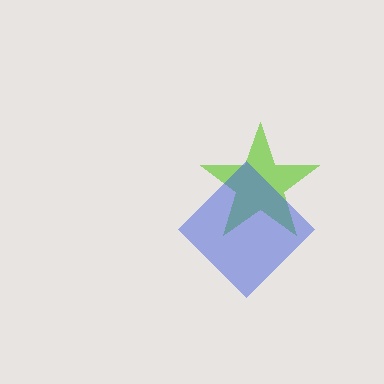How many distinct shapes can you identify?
There are 2 distinct shapes: a lime star, a blue diamond.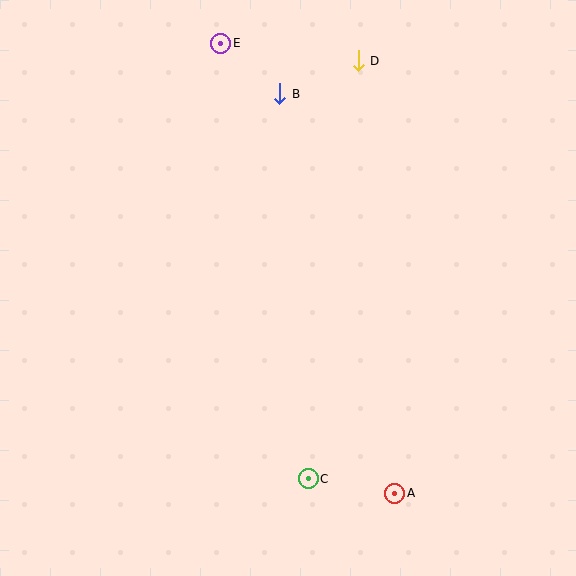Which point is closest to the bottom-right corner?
Point A is closest to the bottom-right corner.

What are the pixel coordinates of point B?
Point B is at (280, 94).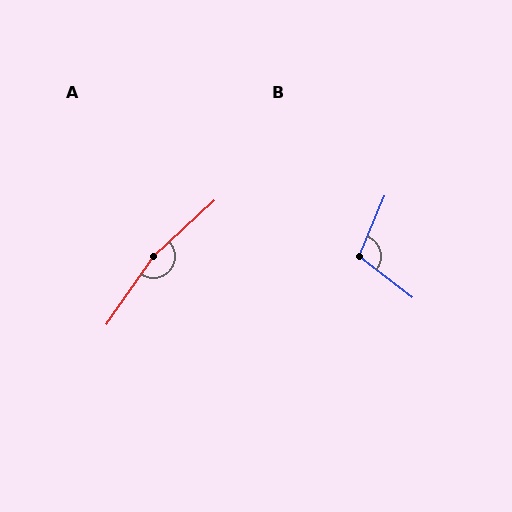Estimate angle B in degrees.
Approximately 105 degrees.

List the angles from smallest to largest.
B (105°), A (168°).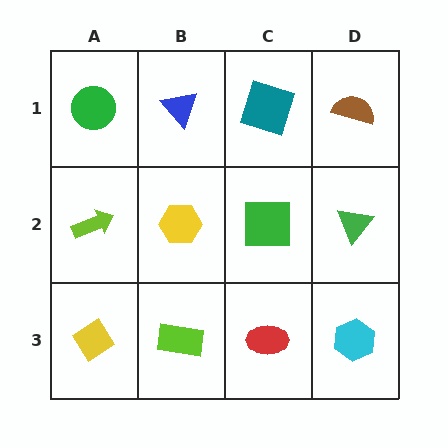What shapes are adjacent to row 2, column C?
A teal square (row 1, column C), a red ellipse (row 3, column C), a yellow hexagon (row 2, column B), a green triangle (row 2, column D).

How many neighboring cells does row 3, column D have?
2.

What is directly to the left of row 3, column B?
A yellow diamond.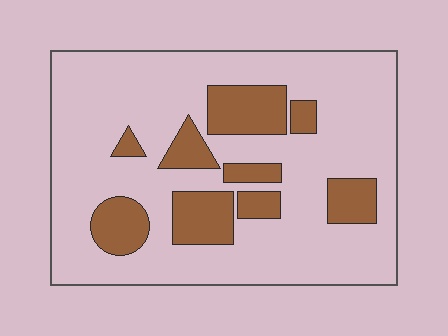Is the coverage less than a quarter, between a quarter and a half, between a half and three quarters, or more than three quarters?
Less than a quarter.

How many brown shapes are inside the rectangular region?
9.